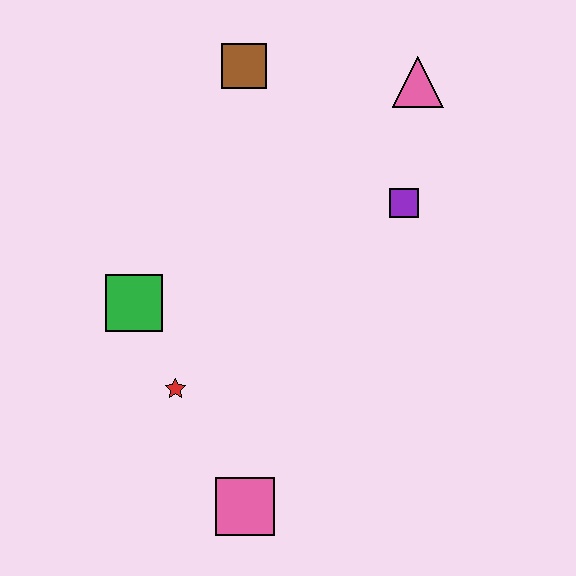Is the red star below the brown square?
Yes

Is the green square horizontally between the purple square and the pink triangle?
No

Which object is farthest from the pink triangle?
The pink square is farthest from the pink triangle.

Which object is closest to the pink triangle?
The purple square is closest to the pink triangle.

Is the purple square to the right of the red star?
Yes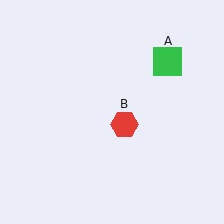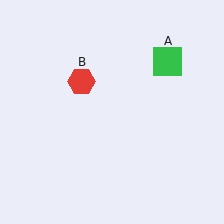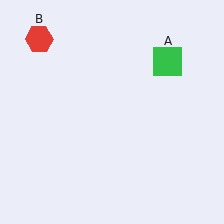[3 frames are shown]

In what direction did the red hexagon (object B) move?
The red hexagon (object B) moved up and to the left.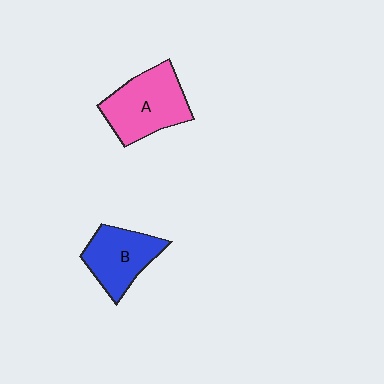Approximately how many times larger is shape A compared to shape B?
Approximately 1.2 times.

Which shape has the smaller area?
Shape B (blue).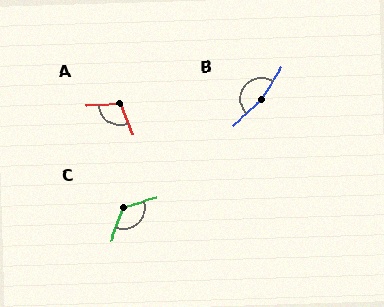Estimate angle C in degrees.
Approximately 124 degrees.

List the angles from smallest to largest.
A (111°), C (124°), B (164°).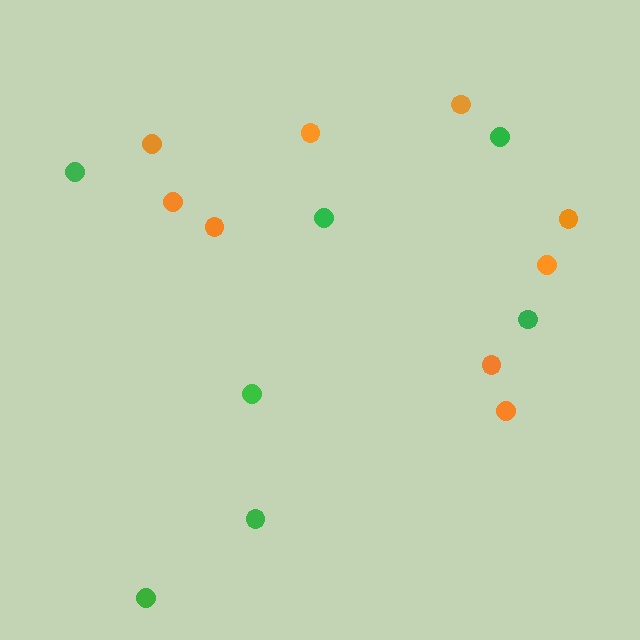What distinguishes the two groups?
There are 2 groups: one group of orange circles (9) and one group of green circles (7).